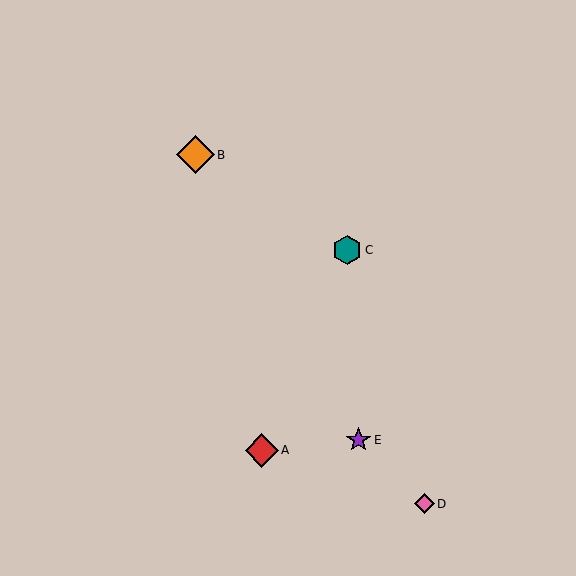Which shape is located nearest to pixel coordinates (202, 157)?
The orange diamond (labeled B) at (196, 155) is nearest to that location.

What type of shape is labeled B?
Shape B is an orange diamond.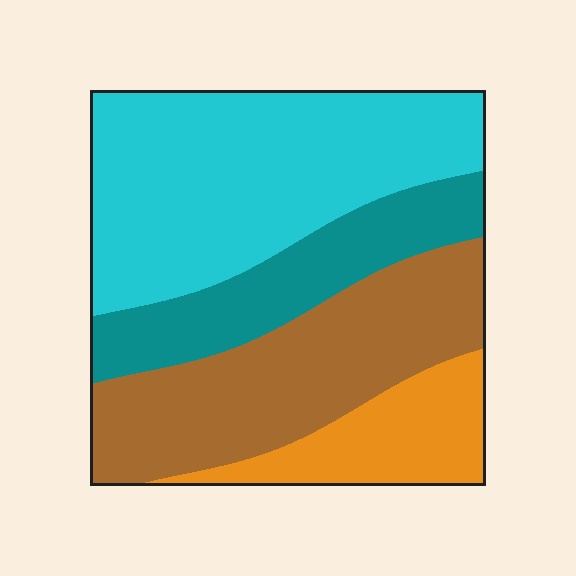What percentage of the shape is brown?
Brown covers roughly 30% of the shape.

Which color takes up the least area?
Orange, at roughly 15%.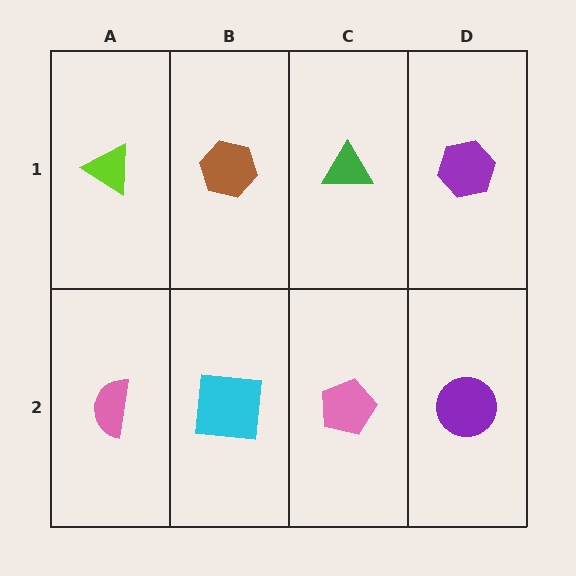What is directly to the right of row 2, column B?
A pink pentagon.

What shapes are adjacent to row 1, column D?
A purple circle (row 2, column D), a green triangle (row 1, column C).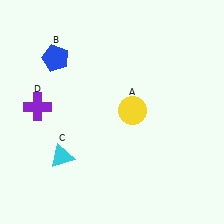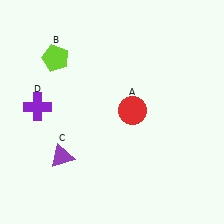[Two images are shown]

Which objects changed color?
A changed from yellow to red. B changed from blue to lime. C changed from cyan to purple.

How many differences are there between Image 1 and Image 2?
There are 3 differences between the two images.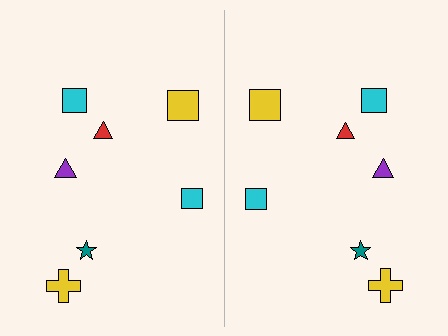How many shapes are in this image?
There are 14 shapes in this image.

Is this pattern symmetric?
Yes, this pattern has bilateral (reflection) symmetry.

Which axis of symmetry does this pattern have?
The pattern has a vertical axis of symmetry running through the center of the image.